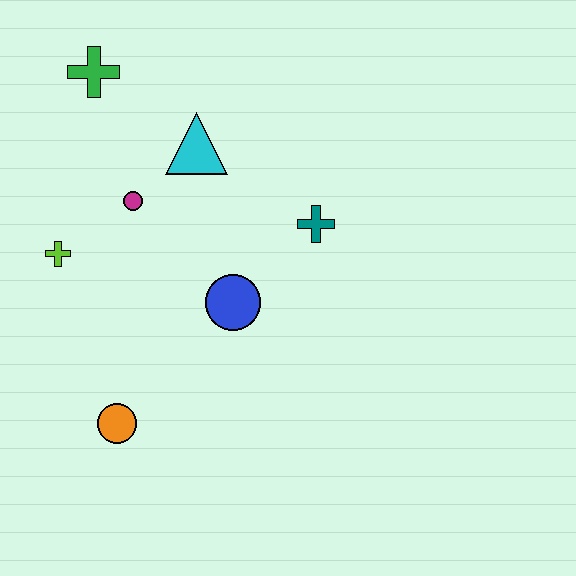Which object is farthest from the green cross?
The orange circle is farthest from the green cross.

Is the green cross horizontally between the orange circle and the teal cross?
No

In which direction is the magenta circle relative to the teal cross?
The magenta circle is to the left of the teal cross.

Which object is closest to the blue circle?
The teal cross is closest to the blue circle.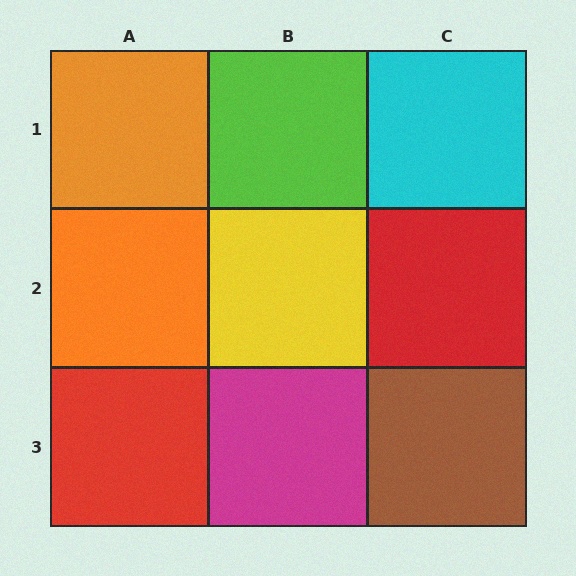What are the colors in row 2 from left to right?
Orange, yellow, red.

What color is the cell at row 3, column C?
Brown.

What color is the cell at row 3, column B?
Magenta.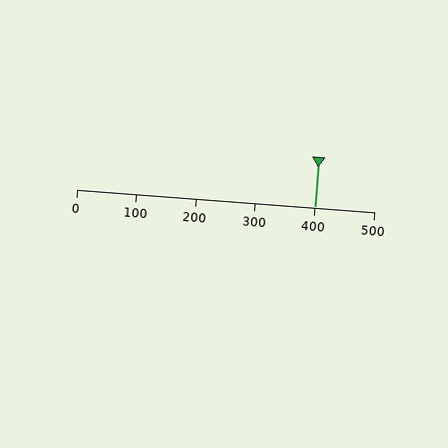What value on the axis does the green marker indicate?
The marker indicates approximately 400.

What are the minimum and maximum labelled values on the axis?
The axis runs from 0 to 500.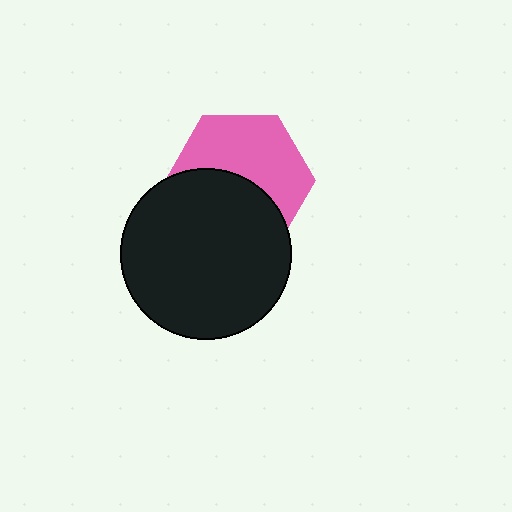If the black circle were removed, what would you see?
You would see the complete pink hexagon.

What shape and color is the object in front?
The object in front is a black circle.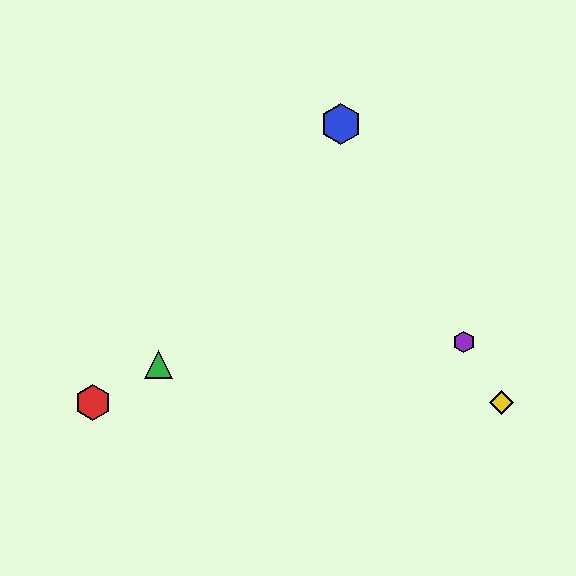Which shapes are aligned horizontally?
The red hexagon, the yellow diamond are aligned horizontally.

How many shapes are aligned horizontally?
2 shapes (the red hexagon, the yellow diamond) are aligned horizontally.